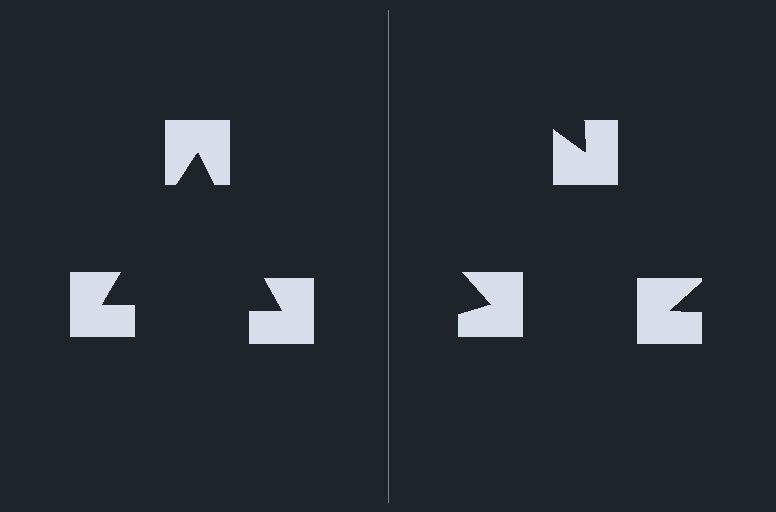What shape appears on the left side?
An illusory triangle.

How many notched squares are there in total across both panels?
6 — 3 on each side.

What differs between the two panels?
The notched squares are positioned identically on both sides; only the wedge orientations differ. On the left they align to a triangle; on the right they are misaligned.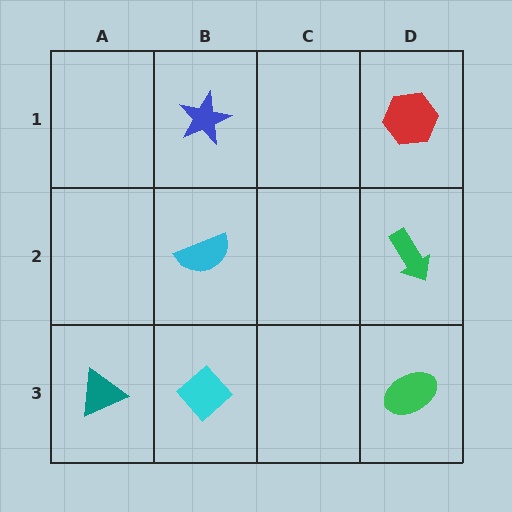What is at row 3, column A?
A teal triangle.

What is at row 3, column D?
A green ellipse.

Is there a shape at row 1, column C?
No, that cell is empty.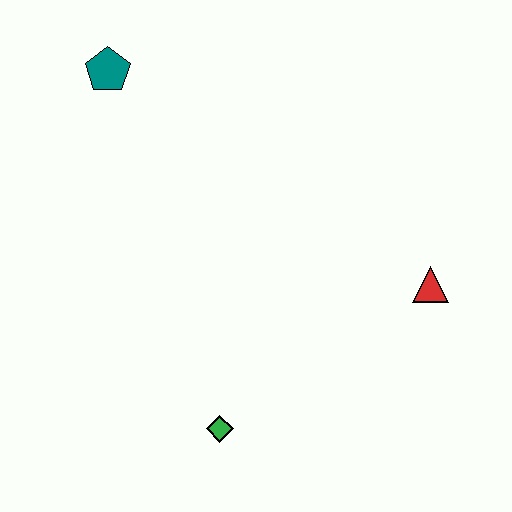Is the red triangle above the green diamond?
Yes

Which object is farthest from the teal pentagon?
The red triangle is farthest from the teal pentagon.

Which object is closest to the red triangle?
The green diamond is closest to the red triangle.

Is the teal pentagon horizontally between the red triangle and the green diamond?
No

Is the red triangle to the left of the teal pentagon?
No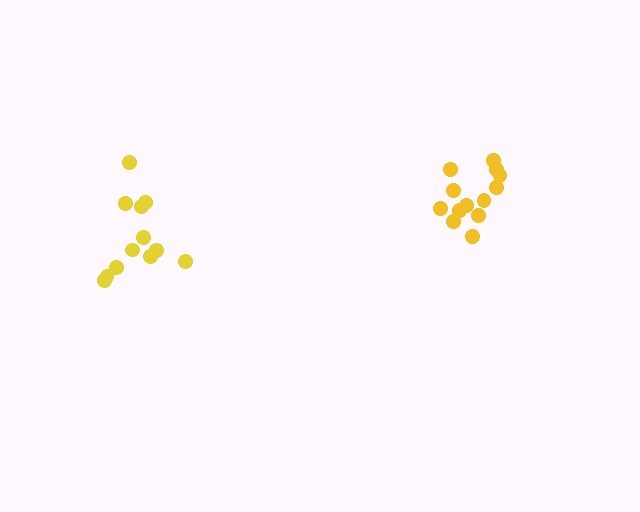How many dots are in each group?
Group 1: 12 dots, Group 2: 13 dots (25 total).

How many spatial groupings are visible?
There are 2 spatial groupings.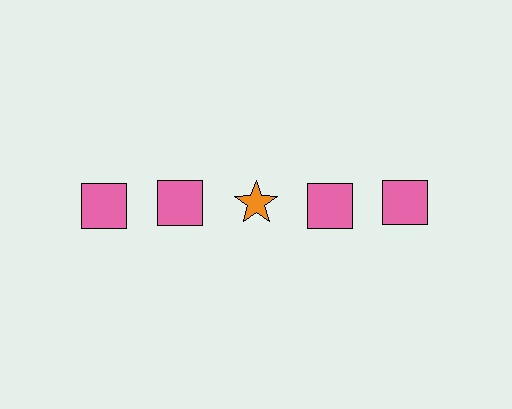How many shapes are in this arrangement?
There are 5 shapes arranged in a grid pattern.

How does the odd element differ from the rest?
It differs in both color (orange instead of pink) and shape (star instead of square).